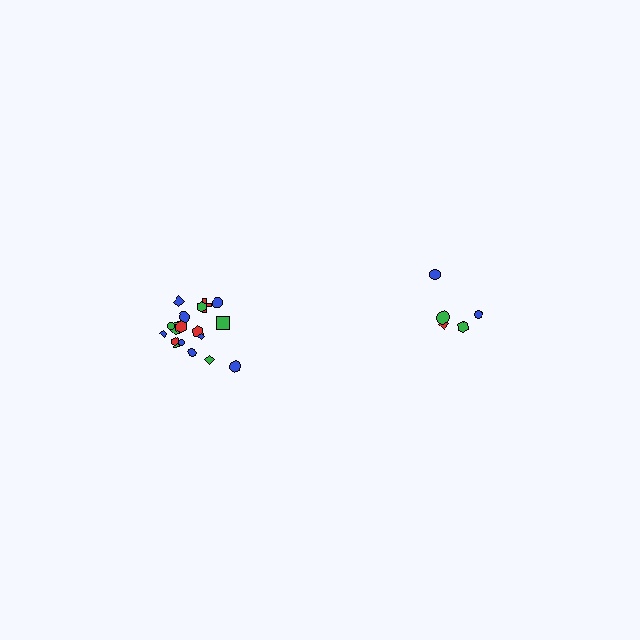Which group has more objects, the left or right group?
The left group.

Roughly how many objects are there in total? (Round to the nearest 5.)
Roughly 25 objects in total.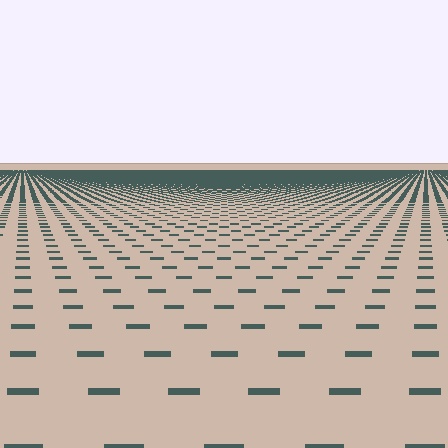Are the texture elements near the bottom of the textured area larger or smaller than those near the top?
Larger. Near the bottom, elements are closer to the viewer and appear at a bigger on-screen size.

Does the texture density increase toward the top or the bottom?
Density increases toward the top.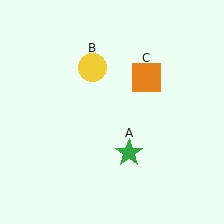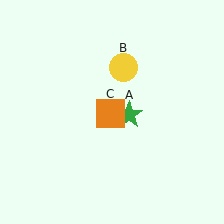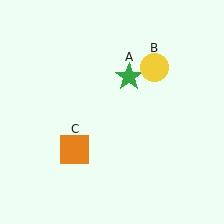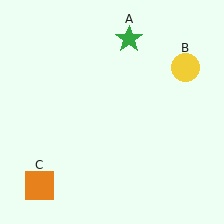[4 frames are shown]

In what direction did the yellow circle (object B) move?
The yellow circle (object B) moved right.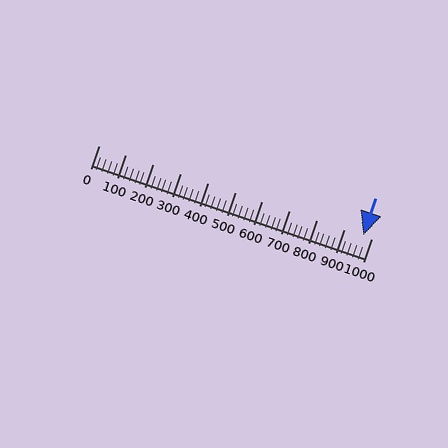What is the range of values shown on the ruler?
The ruler shows values from 0 to 1000.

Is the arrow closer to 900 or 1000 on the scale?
The arrow is closer to 1000.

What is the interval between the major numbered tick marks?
The major tick marks are spaced 100 units apart.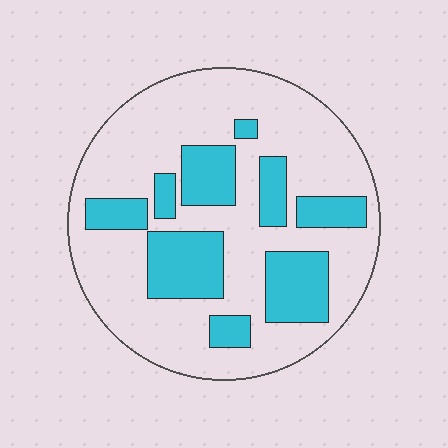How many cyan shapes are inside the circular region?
9.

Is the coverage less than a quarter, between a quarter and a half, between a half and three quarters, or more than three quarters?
Between a quarter and a half.